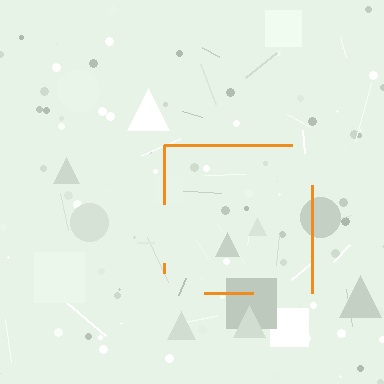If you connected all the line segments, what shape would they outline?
They would outline a square.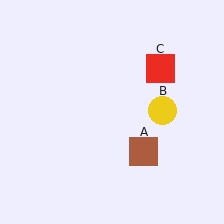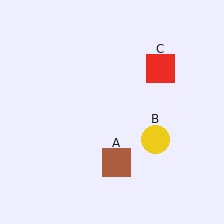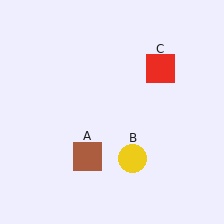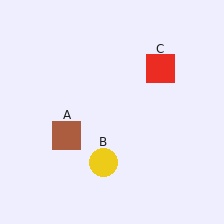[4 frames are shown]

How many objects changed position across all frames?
2 objects changed position: brown square (object A), yellow circle (object B).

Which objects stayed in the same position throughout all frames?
Red square (object C) remained stationary.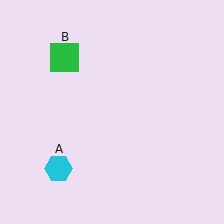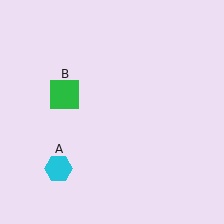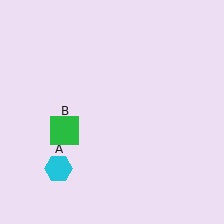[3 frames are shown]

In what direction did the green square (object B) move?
The green square (object B) moved down.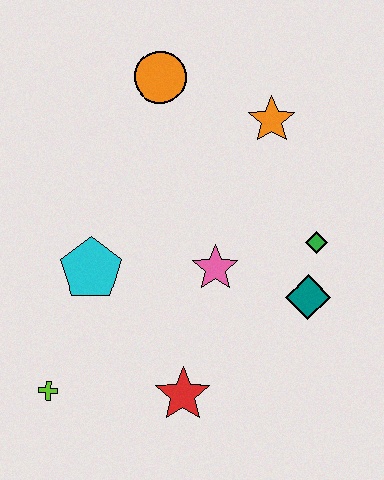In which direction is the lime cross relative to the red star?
The lime cross is to the left of the red star.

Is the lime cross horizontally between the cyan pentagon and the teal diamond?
No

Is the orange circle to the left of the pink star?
Yes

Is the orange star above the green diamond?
Yes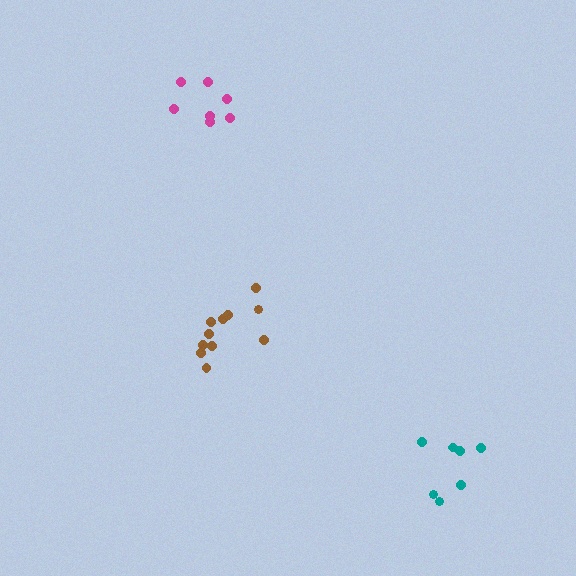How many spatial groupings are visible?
There are 3 spatial groupings.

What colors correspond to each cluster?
The clusters are colored: brown, magenta, teal.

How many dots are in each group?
Group 1: 11 dots, Group 2: 7 dots, Group 3: 7 dots (25 total).